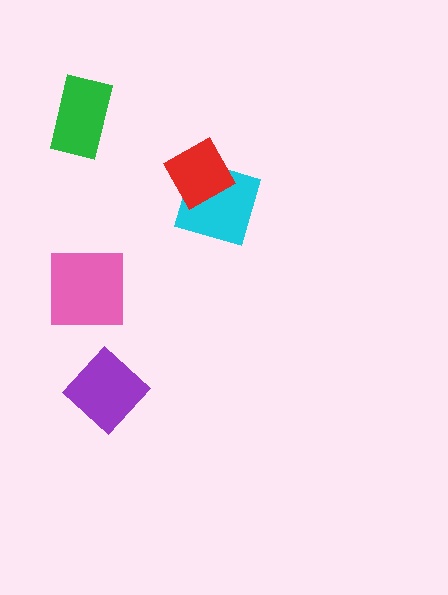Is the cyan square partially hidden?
Yes, it is partially covered by another shape.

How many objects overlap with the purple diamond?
0 objects overlap with the purple diamond.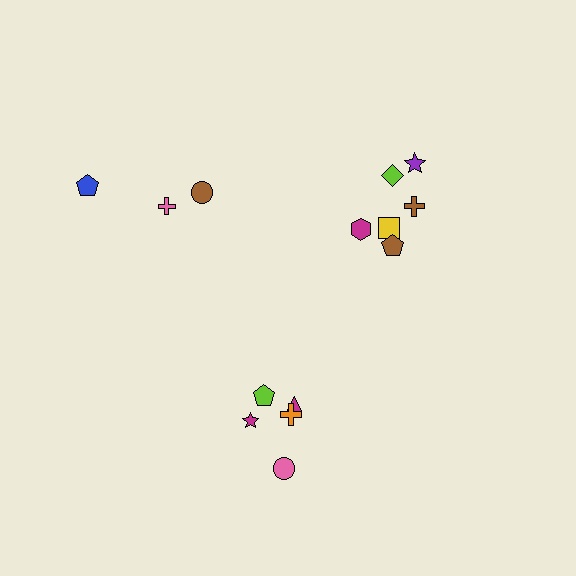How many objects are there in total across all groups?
There are 14 objects.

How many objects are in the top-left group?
There are 3 objects.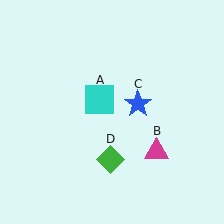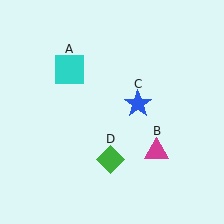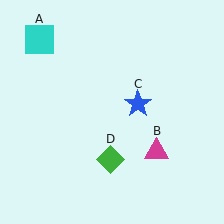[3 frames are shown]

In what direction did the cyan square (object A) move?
The cyan square (object A) moved up and to the left.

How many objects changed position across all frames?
1 object changed position: cyan square (object A).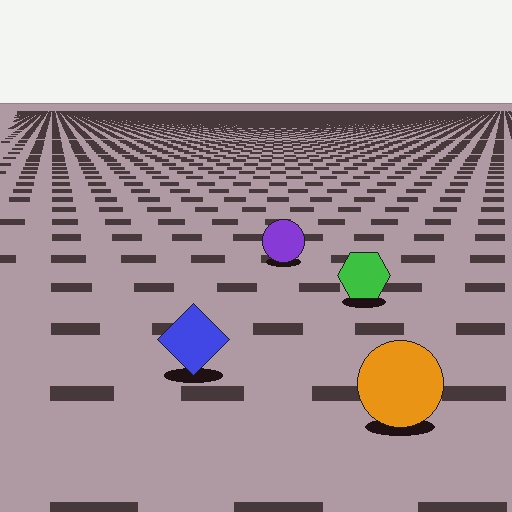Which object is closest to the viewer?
The orange circle is closest. The texture marks near it are larger and more spread out.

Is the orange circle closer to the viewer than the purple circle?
Yes. The orange circle is closer — you can tell from the texture gradient: the ground texture is coarser near it.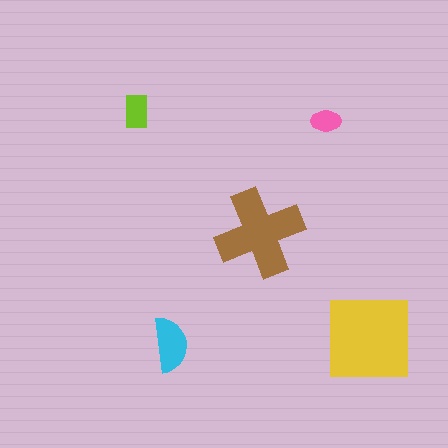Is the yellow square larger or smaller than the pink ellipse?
Larger.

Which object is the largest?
The yellow square.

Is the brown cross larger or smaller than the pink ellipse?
Larger.